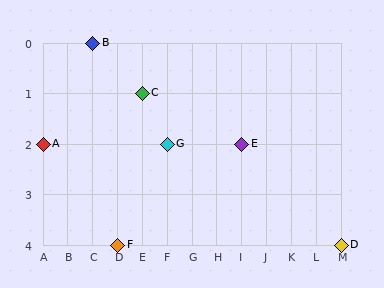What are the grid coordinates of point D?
Point D is at grid coordinates (M, 4).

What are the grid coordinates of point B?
Point B is at grid coordinates (C, 0).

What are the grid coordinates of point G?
Point G is at grid coordinates (F, 2).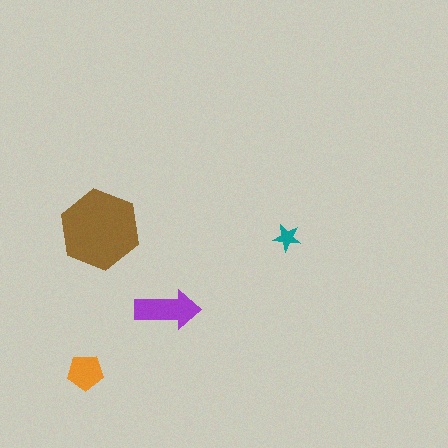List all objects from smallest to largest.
The teal star, the orange pentagon, the purple arrow, the brown hexagon.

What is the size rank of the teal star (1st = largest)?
4th.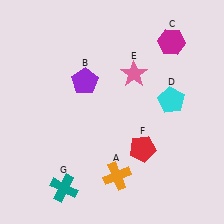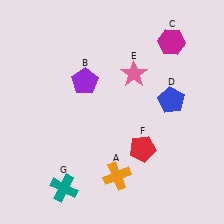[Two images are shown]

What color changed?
The pentagon (D) changed from cyan in Image 1 to blue in Image 2.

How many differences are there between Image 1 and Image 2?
There is 1 difference between the two images.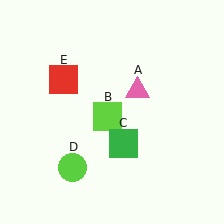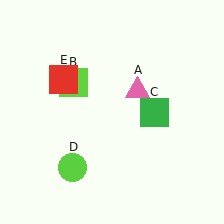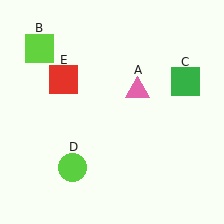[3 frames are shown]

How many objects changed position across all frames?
2 objects changed position: lime square (object B), green square (object C).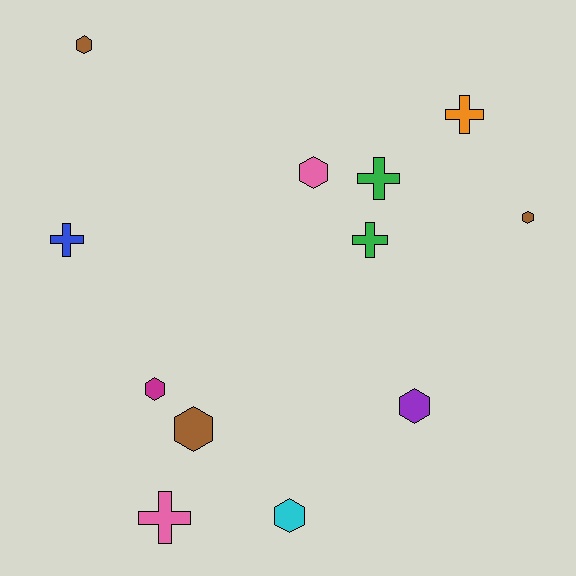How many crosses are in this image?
There are 5 crosses.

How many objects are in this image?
There are 12 objects.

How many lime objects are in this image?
There are no lime objects.